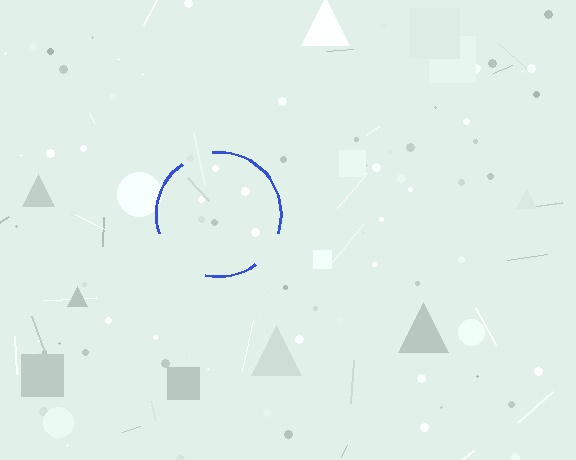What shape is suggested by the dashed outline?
The dashed outline suggests a circle.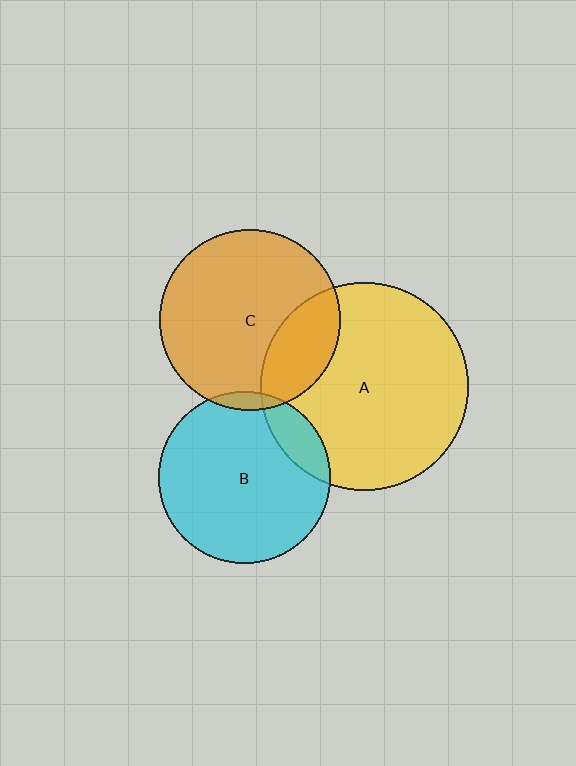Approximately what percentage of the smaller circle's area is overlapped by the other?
Approximately 15%.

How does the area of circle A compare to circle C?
Approximately 1.3 times.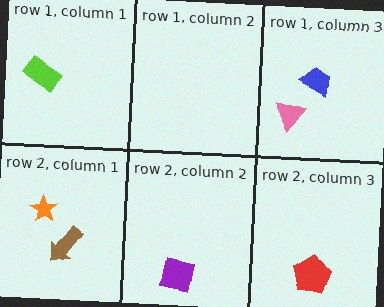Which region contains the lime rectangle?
The row 1, column 1 region.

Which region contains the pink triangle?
The row 1, column 3 region.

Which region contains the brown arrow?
The row 2, column 1 region.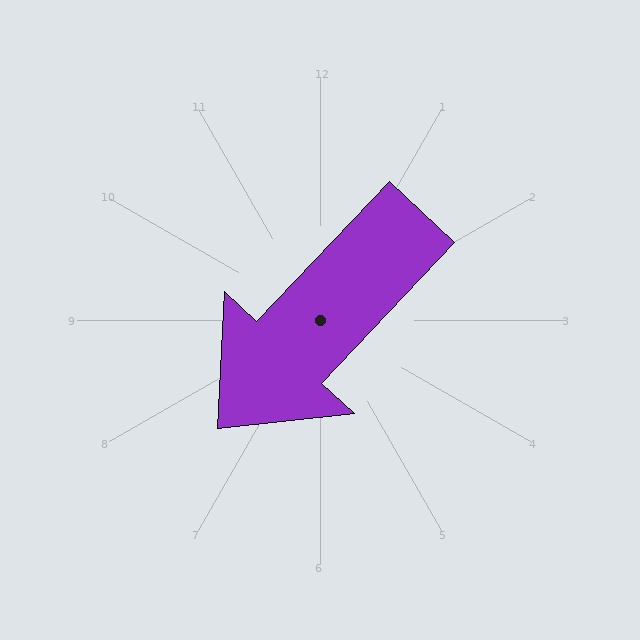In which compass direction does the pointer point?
Southwest.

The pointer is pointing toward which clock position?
Roughly 7 o'clock.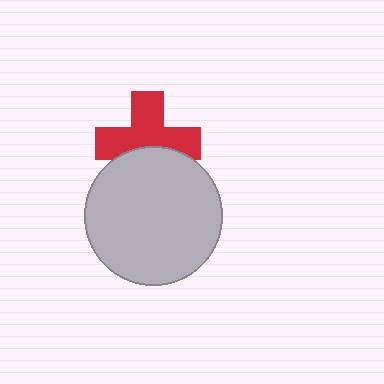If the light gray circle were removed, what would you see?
You would see the complete red cross.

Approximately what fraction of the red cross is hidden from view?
Roughly 34% of the red cross is hidden behind the light gray circle.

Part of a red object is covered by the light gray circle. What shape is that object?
It is a cross.